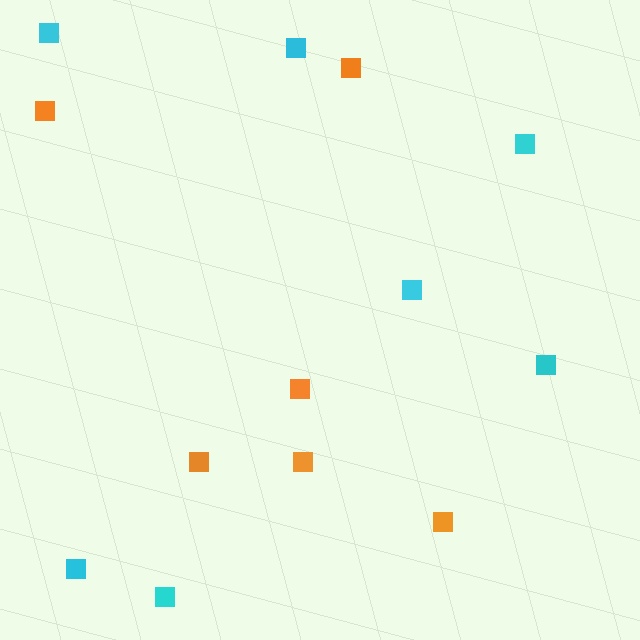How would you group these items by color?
There are 2 groups: one group of cyan squares (7) and one group of orange squares (6).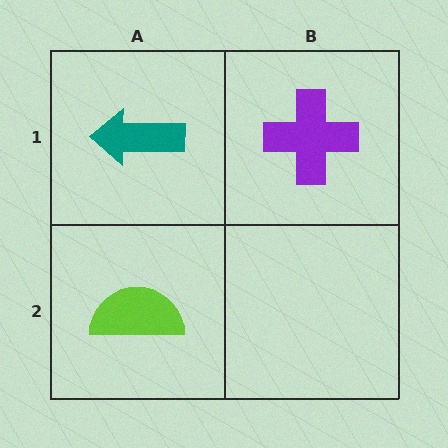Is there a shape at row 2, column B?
No, that cell is empty.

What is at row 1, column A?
A teal arrow.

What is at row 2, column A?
A lime semicircle.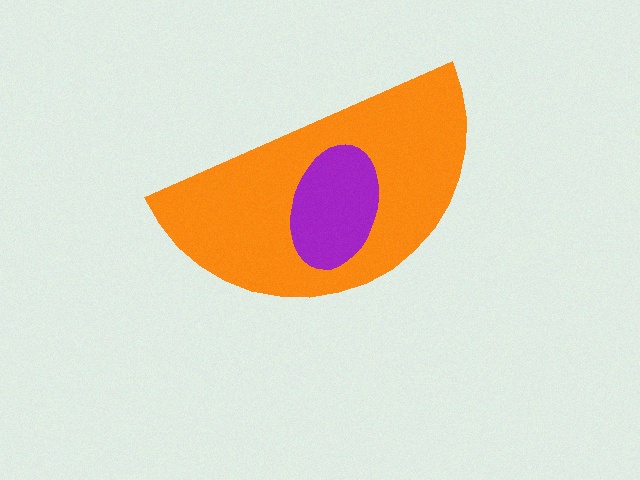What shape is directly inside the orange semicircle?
The purple ellipse.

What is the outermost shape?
The orange semicircle.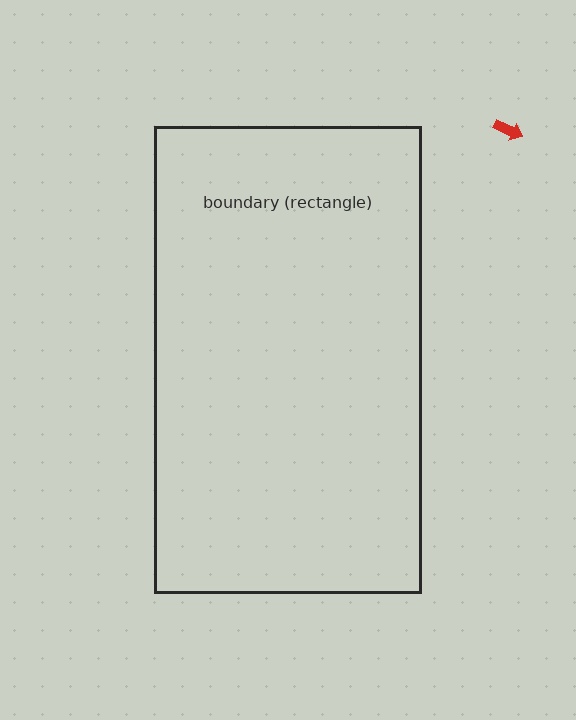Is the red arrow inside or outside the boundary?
Outside.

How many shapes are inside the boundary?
0 inside, 1 outside.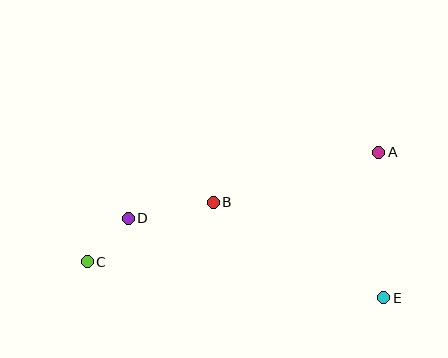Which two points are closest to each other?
Points C and D are closest to each other.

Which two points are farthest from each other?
Points A and C are farthest from each other.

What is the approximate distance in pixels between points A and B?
The distance between A and B is approximately 173 pixels.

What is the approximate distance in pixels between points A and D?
The distance between A and D is approximately 259 pixels.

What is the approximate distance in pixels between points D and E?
The distance between D and E is approximately 268 pixels.